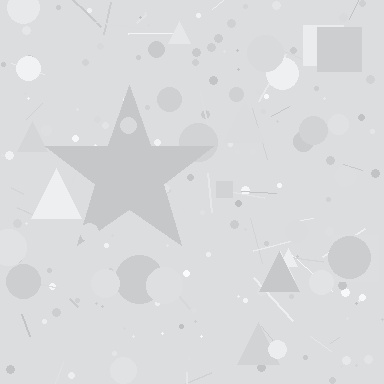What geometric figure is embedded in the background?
A star is embedded in the background.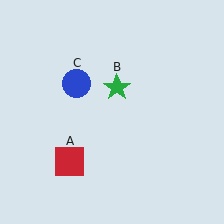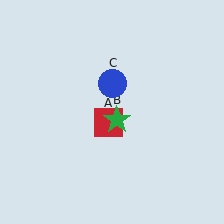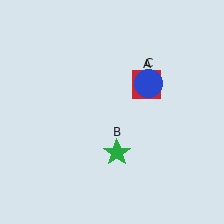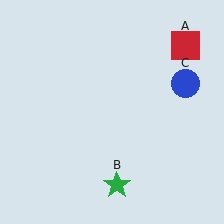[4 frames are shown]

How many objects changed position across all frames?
3 objects changed position: red square (object A), green star (object B), blue circle (object C).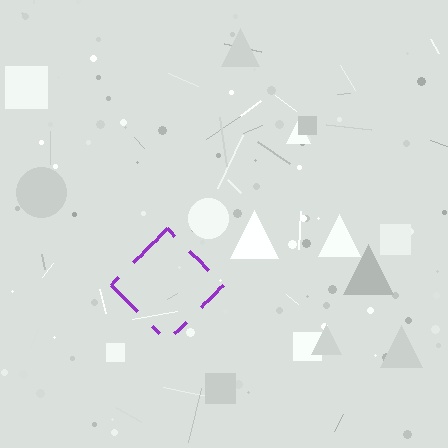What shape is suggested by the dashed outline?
The dashed outline suggests a diamond.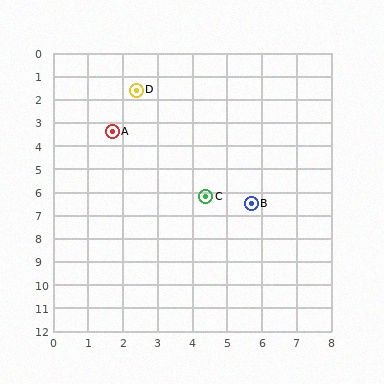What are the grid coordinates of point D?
Point D is at approximately (2.4, 1.6).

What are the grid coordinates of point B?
Point B is at approximately (5.7, 6.5).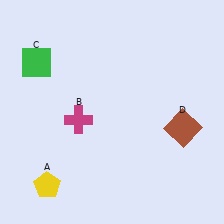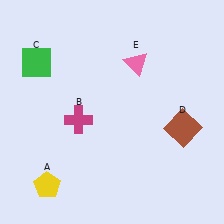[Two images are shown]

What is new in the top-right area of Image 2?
A pink triangle (E) was added in the top-right area of Image 2.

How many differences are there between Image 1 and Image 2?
There is 1 difference between the two images.